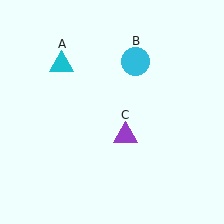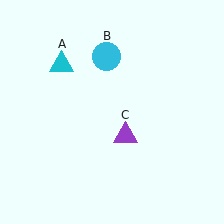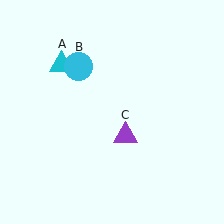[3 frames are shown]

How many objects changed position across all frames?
1 object changed position: cyan circle (object B).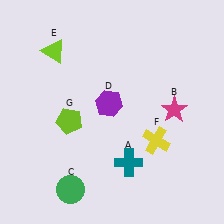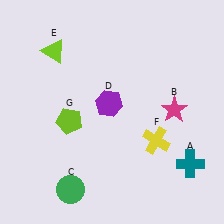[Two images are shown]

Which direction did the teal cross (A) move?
The teal cross (A) moved right.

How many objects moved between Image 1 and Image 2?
1 object moved between the two images.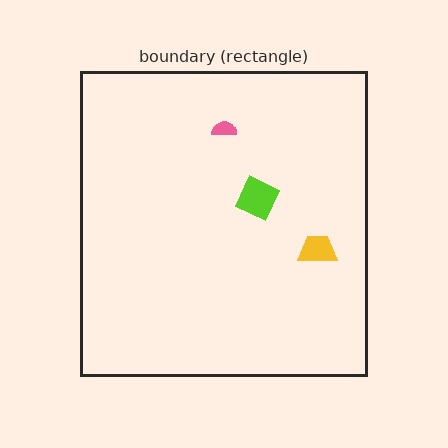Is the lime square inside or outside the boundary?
Inside.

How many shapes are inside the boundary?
3 inside, 0 outside.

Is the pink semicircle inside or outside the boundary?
Inside.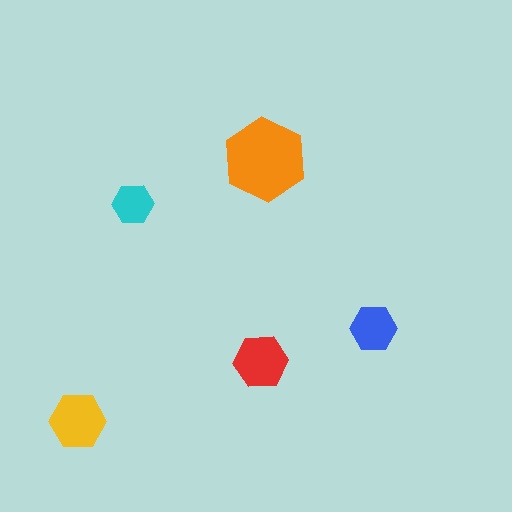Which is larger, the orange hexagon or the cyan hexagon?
The orange one.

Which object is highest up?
The orange hexagon is topmost.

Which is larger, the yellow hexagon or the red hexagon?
The yellow one.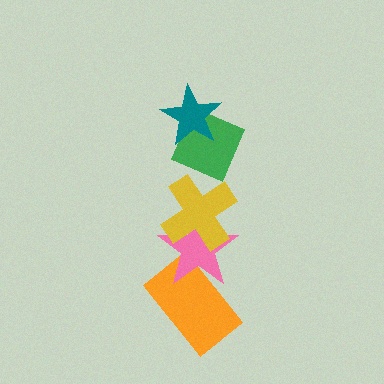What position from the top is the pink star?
The pink star is 4th from the top.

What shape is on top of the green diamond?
The teal star is on top of the green diamond.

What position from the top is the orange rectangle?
The orange rectangle is 5th from the top.